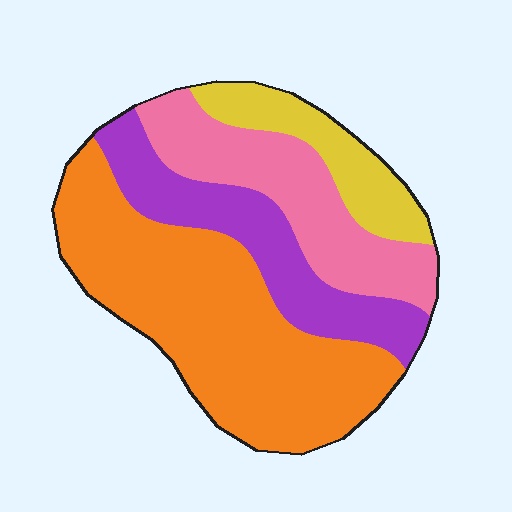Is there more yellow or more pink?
Pink.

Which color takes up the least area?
Yellow, at roughly 10%.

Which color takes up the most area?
Orange, at roughly 45%.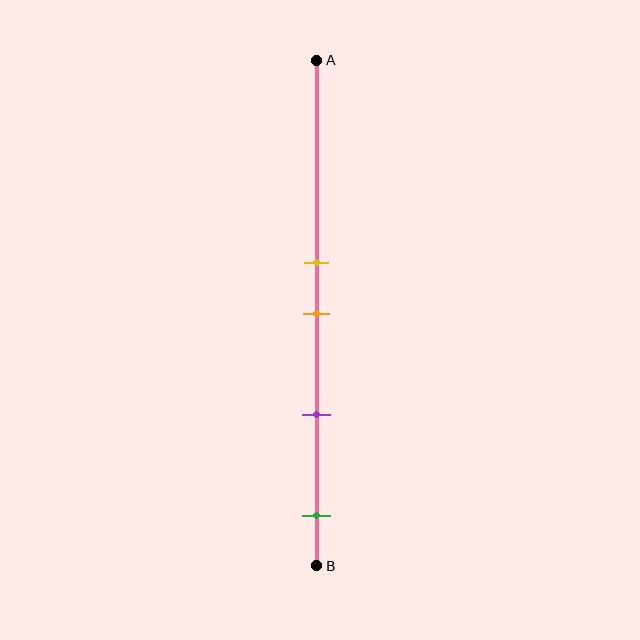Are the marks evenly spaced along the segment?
No, the marks are not evenly spaced.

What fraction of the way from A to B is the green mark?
The green mark is approximately 90% (0.9) of the way from A to B.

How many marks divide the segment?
There are 4 marks dividing the segment.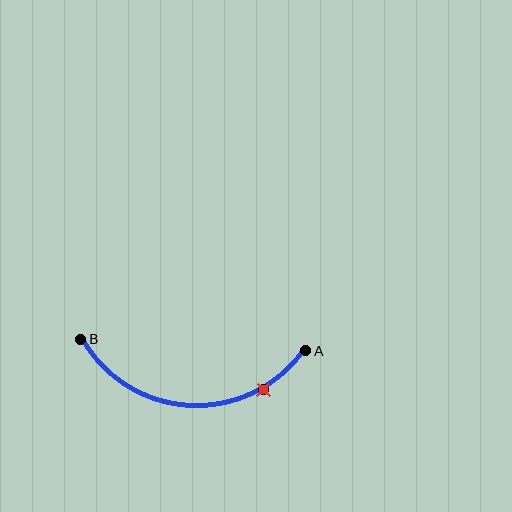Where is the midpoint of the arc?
The arc midpoint is the point on the curve farthest from the straight line joining A and B. It sits below that line.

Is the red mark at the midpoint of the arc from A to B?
No. The red mark lies on the arc but is closer to endpoint A. The arc midpoint would be at the point on the curve equidistant along the arc from both A and B.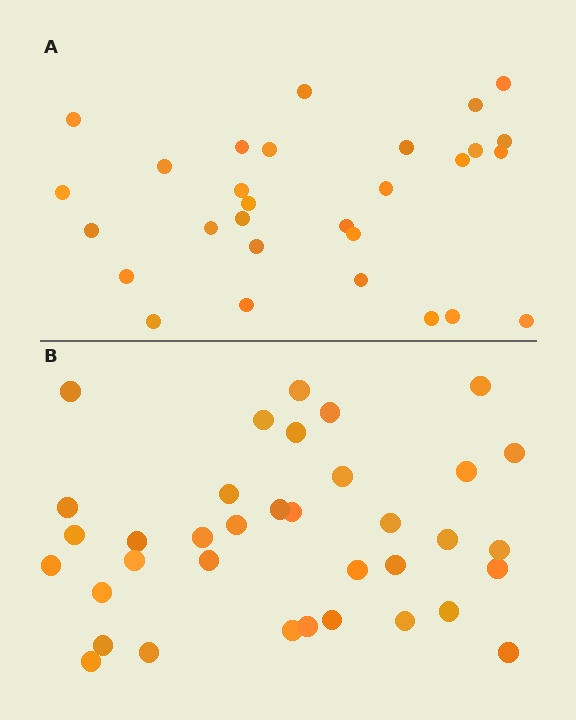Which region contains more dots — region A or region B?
Region B (the bottom region) has more dots.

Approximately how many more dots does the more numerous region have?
Region B has roughly 8 or so more dots than region A.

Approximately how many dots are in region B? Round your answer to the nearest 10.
About 40 dots. (The exact count is 36, which rounds to 40.)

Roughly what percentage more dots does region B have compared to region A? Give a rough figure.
About 25% more.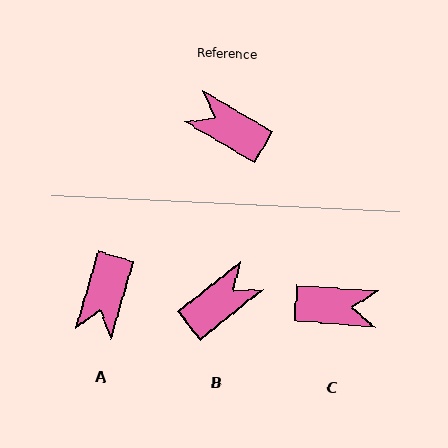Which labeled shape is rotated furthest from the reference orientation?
C, about 154 degrees away.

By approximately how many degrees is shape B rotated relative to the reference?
Approximately 111 degrees clockwise.